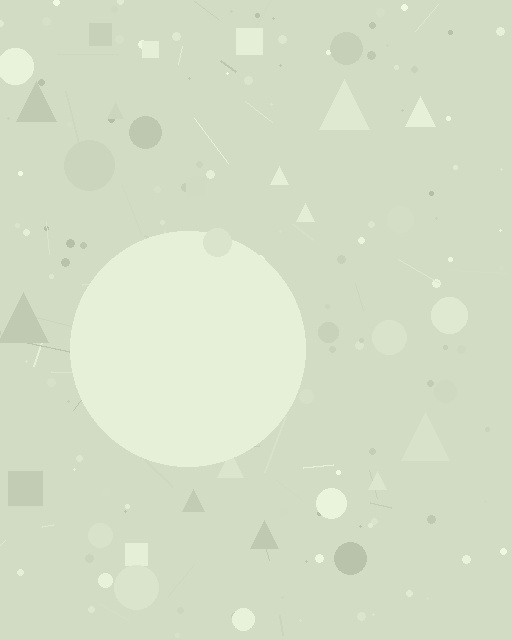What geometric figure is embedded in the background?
A circle is embedded in the background.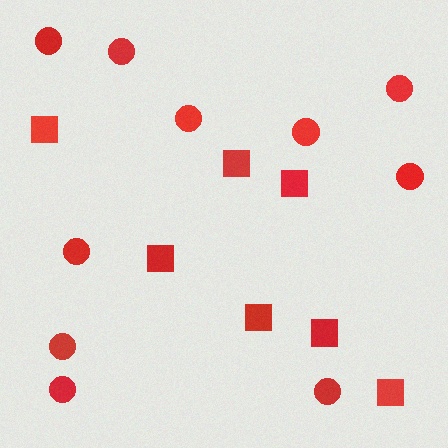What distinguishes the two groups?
There are 2 groups: one group of squares (7) and one group of circles (10).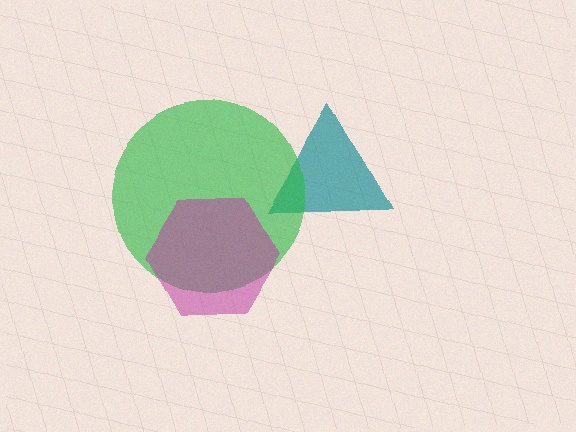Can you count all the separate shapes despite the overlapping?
Yes, there are 3 separate shapes.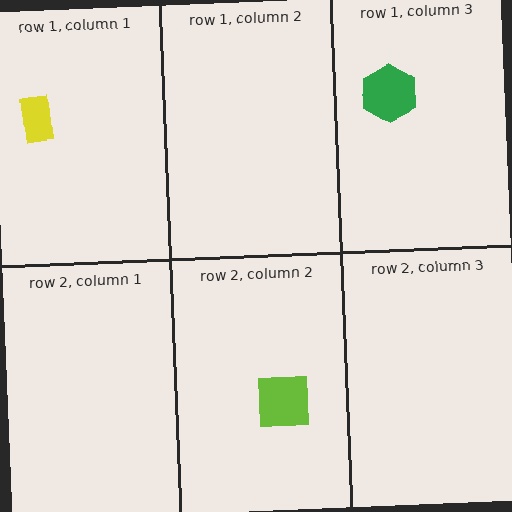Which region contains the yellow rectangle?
The row 1, column 1 region.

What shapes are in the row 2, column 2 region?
The lime square.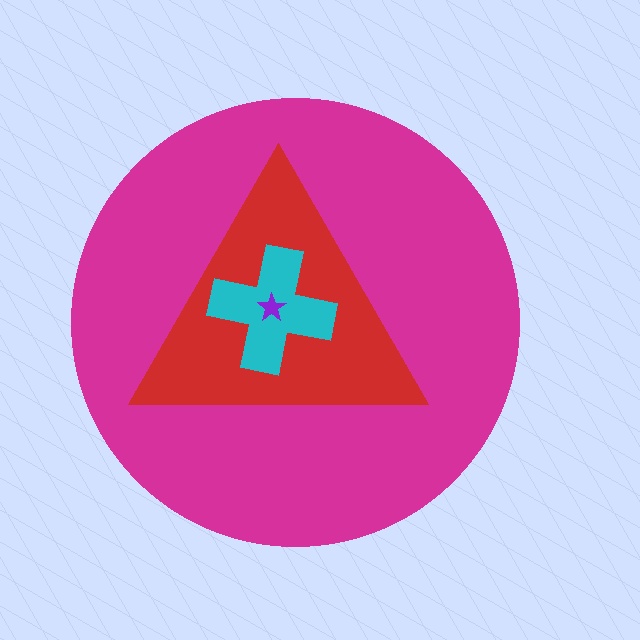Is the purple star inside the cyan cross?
Yes.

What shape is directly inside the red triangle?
The cyan cross.